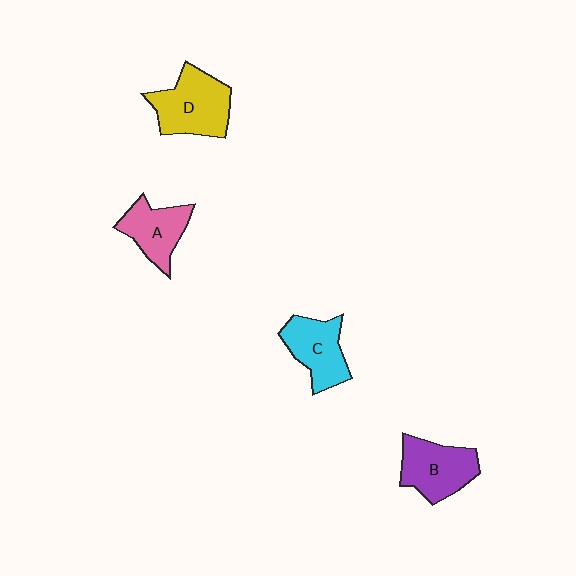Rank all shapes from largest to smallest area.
From largest to smallest: D (yellow), B (purple), C (cyan), A (pink).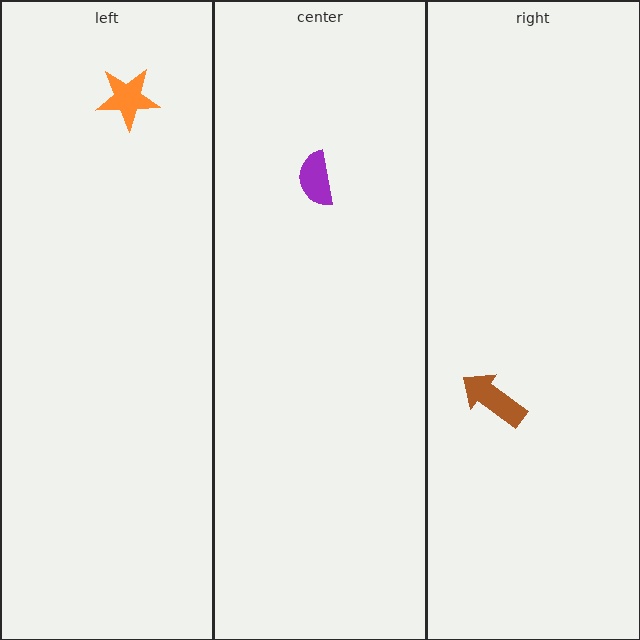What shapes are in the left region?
The orange star.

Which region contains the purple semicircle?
The center region.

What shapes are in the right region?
The brown arrow.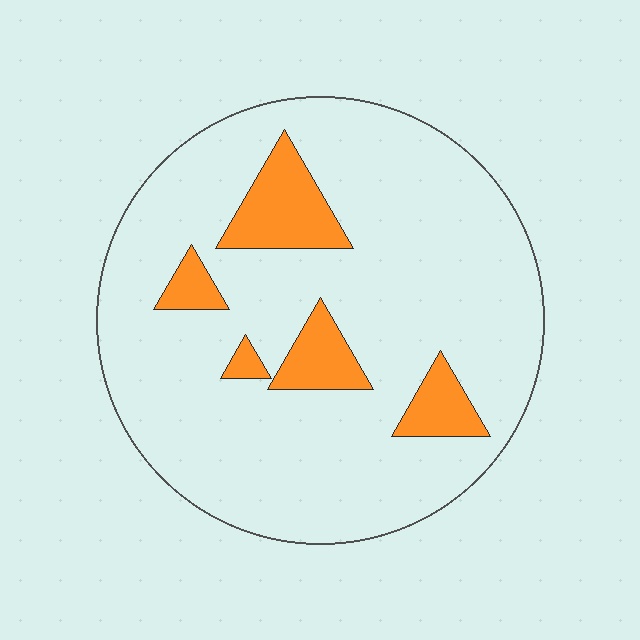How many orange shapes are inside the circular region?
5.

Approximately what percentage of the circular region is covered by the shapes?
Approximately 15%.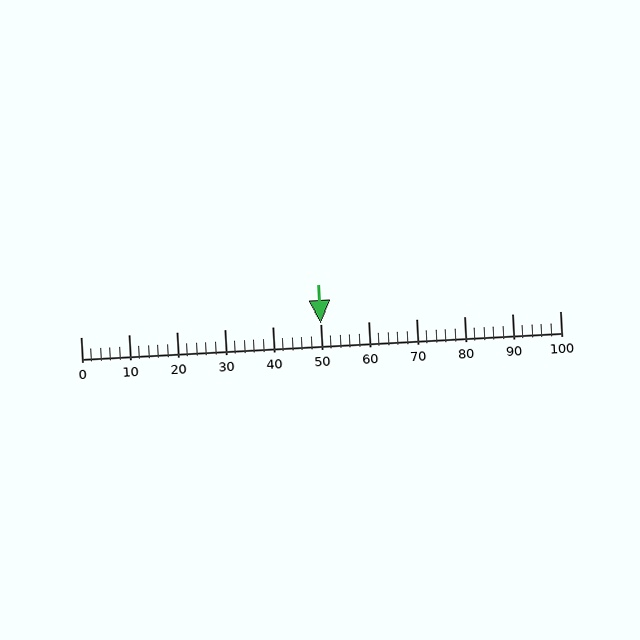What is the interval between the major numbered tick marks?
The major tick marks are spaced 10 units apart.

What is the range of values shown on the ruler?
The ruler shows values from 0 to 100.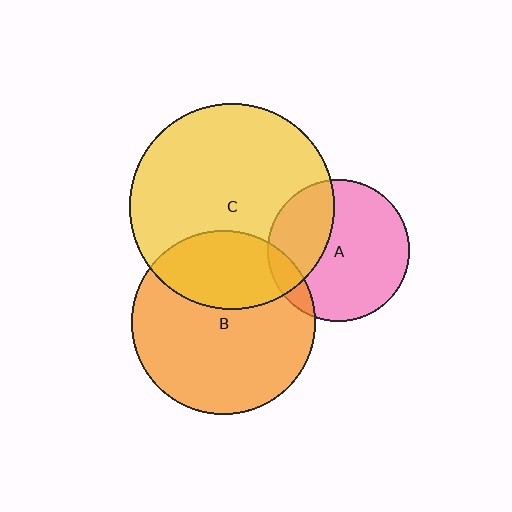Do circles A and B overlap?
Yes.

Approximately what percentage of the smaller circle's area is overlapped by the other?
Approximately 10%.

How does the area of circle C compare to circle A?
Approximately 2.1 times.